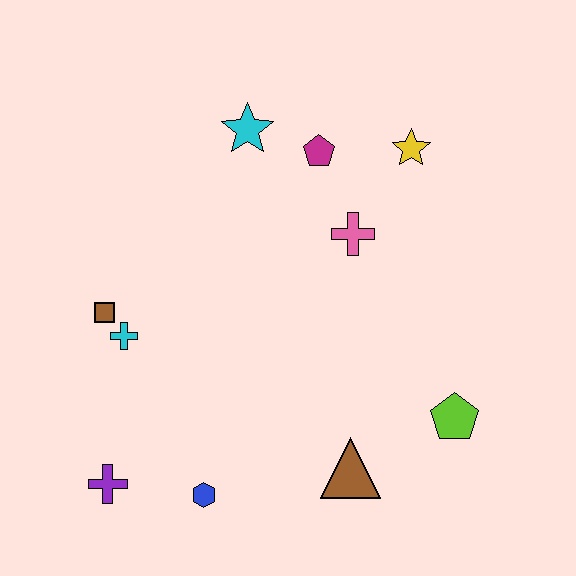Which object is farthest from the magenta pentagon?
The purple cross is farthest from the magenta pentagon.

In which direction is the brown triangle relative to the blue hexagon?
The brown triangle is to the right of the blue hexagon.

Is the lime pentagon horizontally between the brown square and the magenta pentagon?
No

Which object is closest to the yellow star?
The magenta pentagon is closest to the yellow star.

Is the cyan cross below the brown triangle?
No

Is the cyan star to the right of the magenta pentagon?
No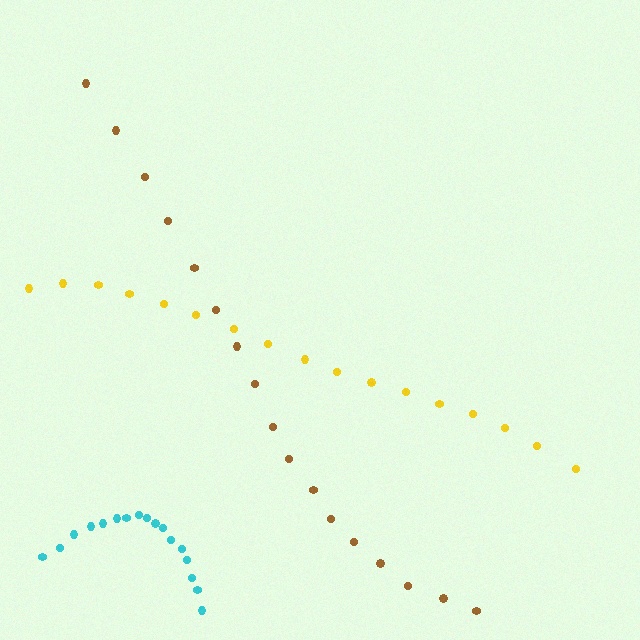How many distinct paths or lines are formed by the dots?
There are 3 distinct paths.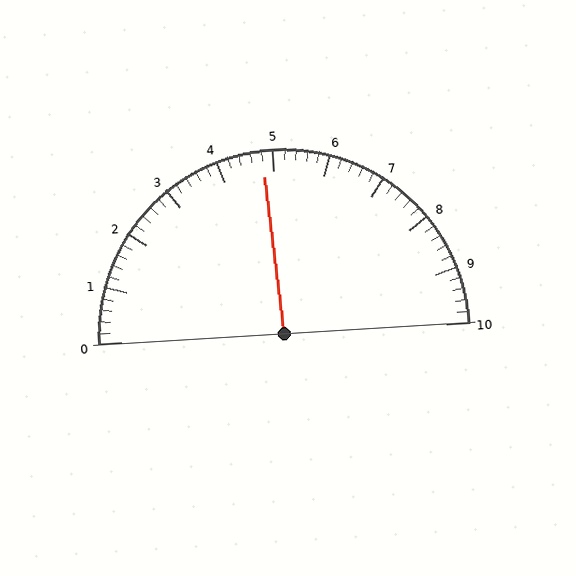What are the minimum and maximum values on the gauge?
The gauge ranges from 0 to 10.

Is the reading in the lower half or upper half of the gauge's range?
The reading is in the lower half of the range (0 to 10).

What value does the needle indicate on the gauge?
The needle indicates approximately 4.8.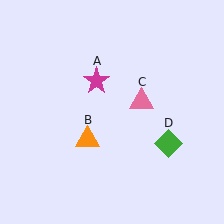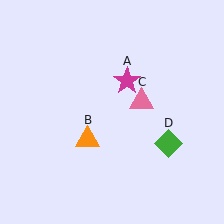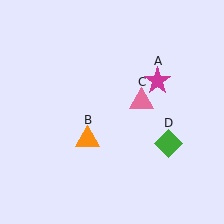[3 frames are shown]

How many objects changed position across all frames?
1 object changed position: magenta star (object A).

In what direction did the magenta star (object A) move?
The magenta star (object A) moved right.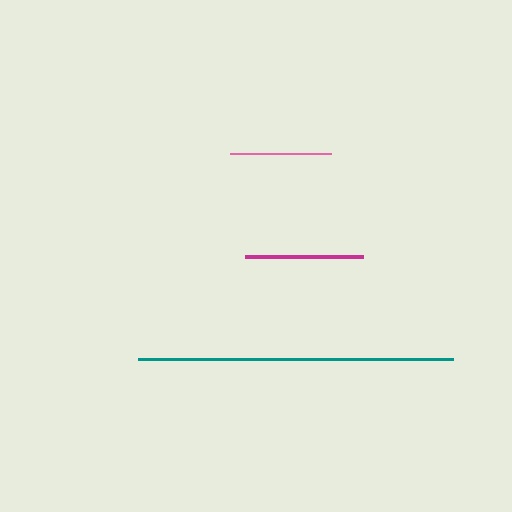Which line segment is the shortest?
The pink line is the shortest at approximately 101 pixels.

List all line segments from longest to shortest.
From longest to shortest: teal, magenta, pink.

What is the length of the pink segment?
The pink segment is approximately 101 pixels long.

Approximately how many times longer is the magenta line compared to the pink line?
The magenta line is approximately 1.2 times the length of the pink line.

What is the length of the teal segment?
The teal segment is approximately 315 pixels long.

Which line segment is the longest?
The teal line is the longest at approximately 315 pixels.